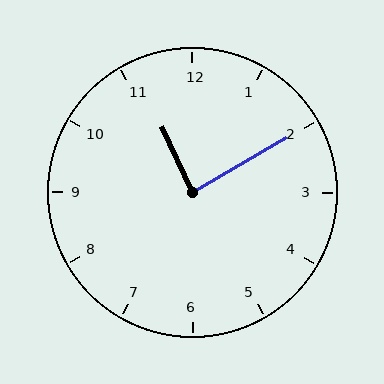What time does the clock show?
11:10.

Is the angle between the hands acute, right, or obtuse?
It is right.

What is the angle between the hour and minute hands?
Approximately 85 degrees.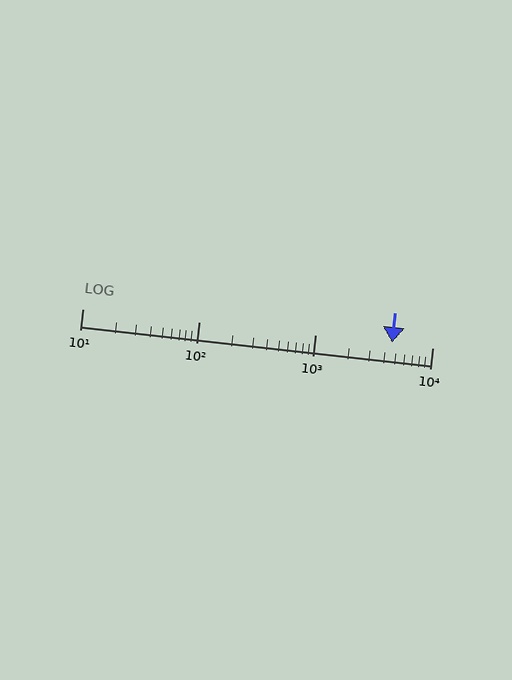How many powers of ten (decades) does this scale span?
The scale spans 3 decades, from 10 to 10000.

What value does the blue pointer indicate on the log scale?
The pointer indicates approximately 4500.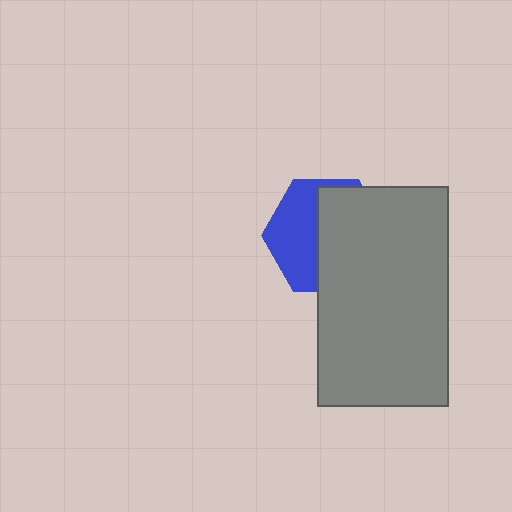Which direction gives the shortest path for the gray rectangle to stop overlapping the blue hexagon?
Moving right gives the shortest separation.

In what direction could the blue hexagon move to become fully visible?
The blue hexagon could move left. That would shift it out from behind the gray rectangle entirely.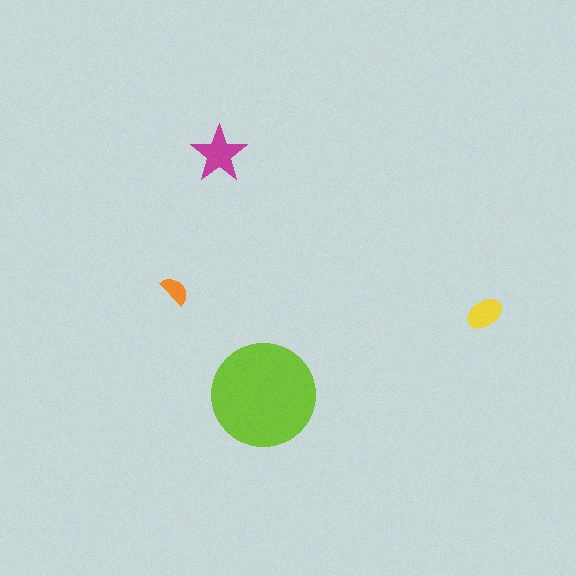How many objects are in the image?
There are 4 objects in the image.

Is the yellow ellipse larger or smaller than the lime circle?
Smaller.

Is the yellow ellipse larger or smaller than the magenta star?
Smaller.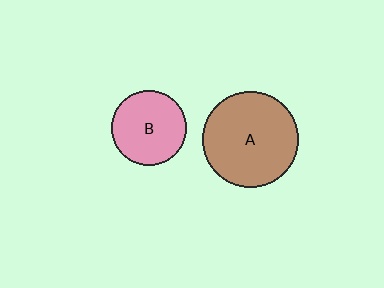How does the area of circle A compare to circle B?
Approximately 1.6 times.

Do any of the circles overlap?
No, none of the circles overlap.